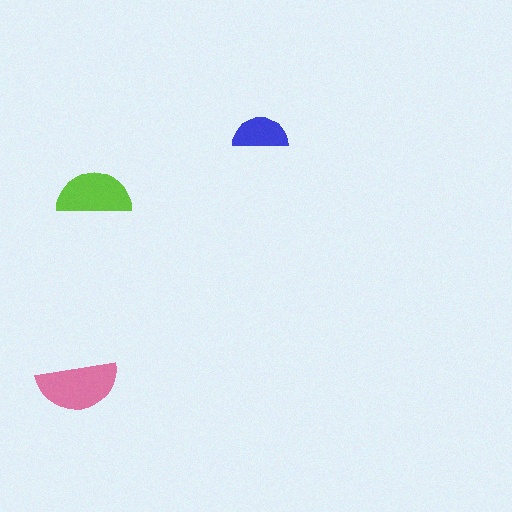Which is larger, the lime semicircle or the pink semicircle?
The pink one.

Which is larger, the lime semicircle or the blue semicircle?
The lime one.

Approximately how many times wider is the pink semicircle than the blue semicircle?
About 1.5 times wider.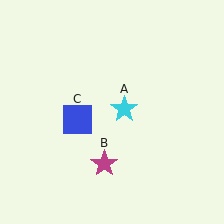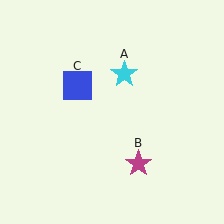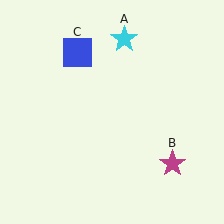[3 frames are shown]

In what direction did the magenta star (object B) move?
The magenta star (object B) moved right.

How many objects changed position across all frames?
3 objects changed position: cyan star (object A), magenta star (object B), blue square (object C).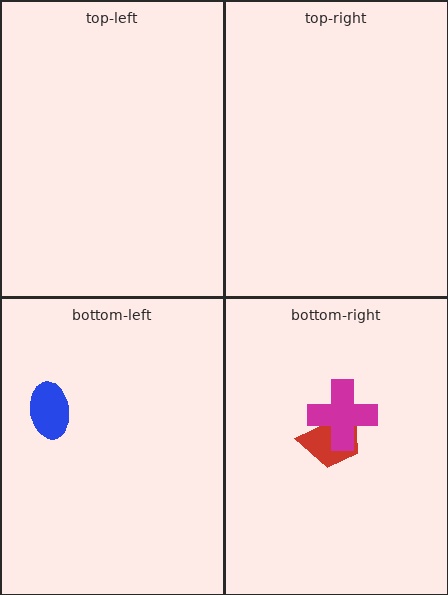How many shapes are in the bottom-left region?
1.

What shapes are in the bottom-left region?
The blue ellipse.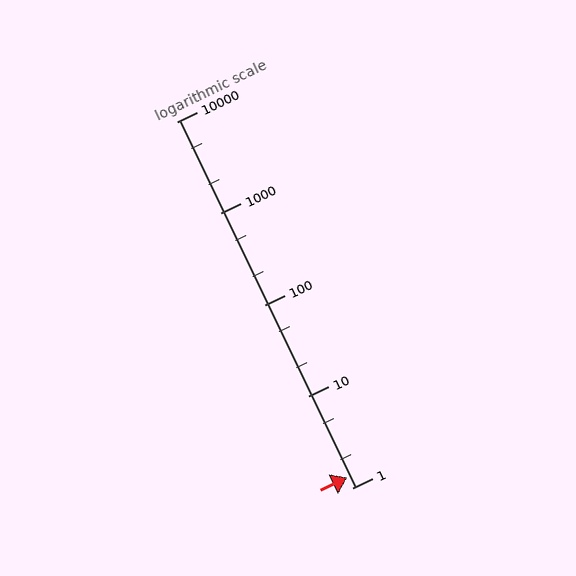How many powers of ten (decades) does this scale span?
The scale spans 4 decades, from 1 to 10000.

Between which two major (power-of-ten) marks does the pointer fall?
The pointer is between 1 and 10.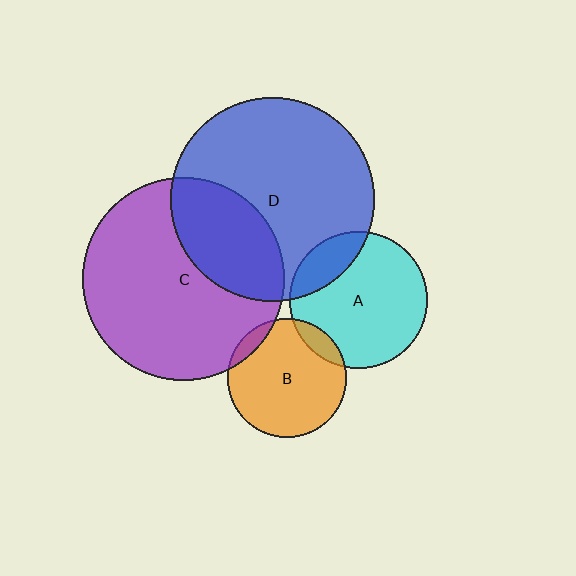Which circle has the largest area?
Circle D (blue).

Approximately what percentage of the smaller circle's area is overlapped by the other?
Approximately 20%.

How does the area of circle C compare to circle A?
Approximately 2.2 times.